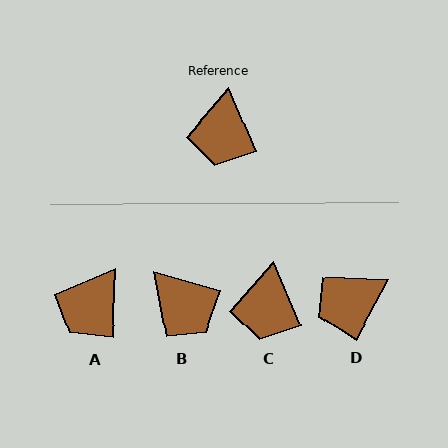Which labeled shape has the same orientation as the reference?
C.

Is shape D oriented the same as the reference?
No, it is off by about 51 degrees.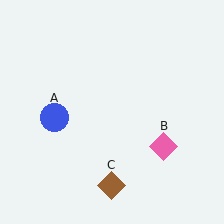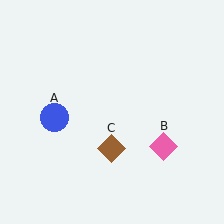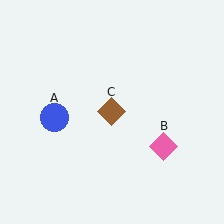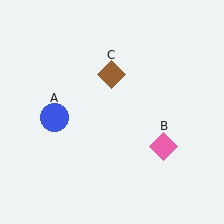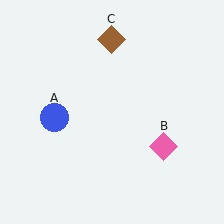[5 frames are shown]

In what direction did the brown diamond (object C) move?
The brown diamond (object C) moved up.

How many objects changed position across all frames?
1 object changed position: brown diamond (object C).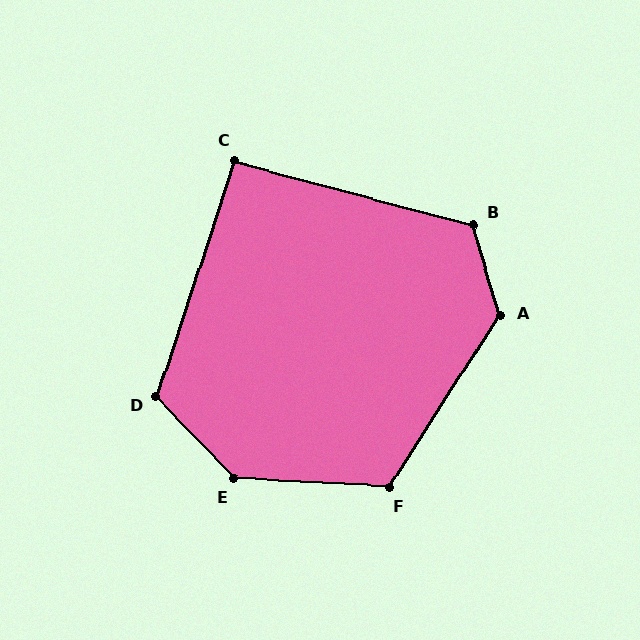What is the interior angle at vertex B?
Approximately 122 degrees (obtuse).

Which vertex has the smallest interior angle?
C, at approximately 93 degrees.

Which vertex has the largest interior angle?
E, at approximately 136 degrees.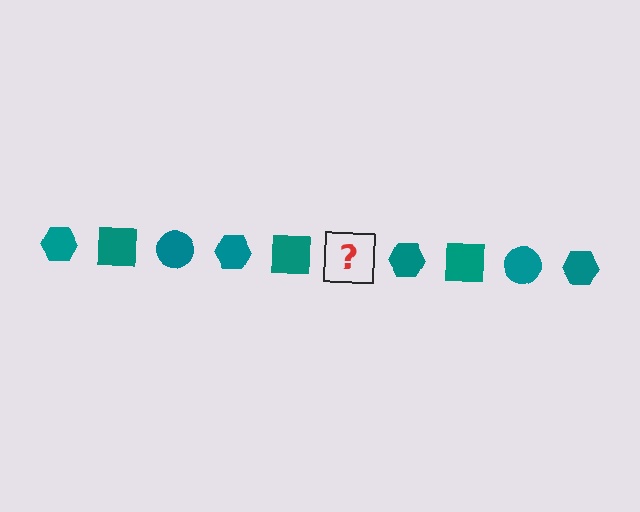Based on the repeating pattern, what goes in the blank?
The blank should be a teal circle.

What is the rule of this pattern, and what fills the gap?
The rule is that the pattern cycles through hexagon, square, circle shapes in teal. The gap should be filled with a teal circle.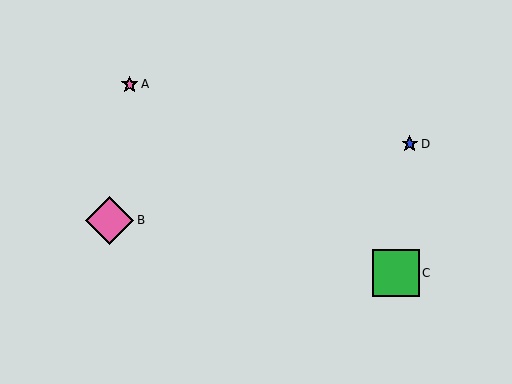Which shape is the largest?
The pink diamond (labeled B) is the largest.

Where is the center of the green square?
The center of the green square is at (396, 273).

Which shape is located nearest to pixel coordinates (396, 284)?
The green square (labeled C) at (396, 273) is nearest to that location.